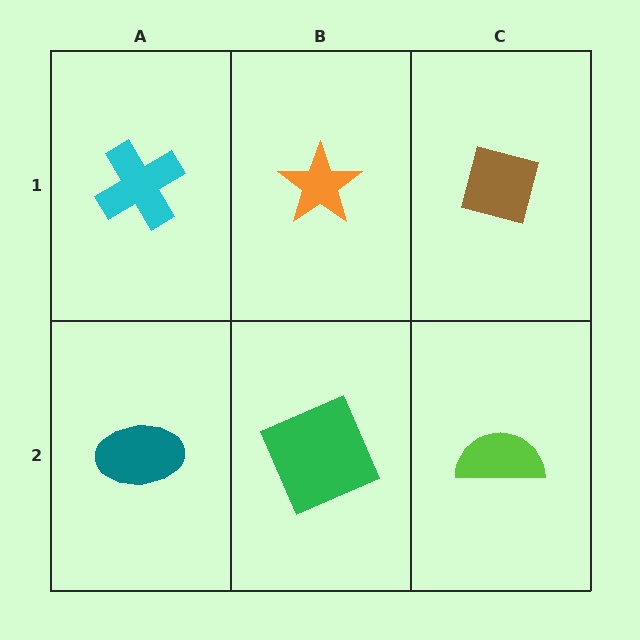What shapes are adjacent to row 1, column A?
A teal ellipse (row 2, column A), an orange star (row 1, column B).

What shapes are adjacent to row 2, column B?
An orange star (row 1, column B), a teal ellipse (row 2, column A), a lime semicircle (row 2, column C).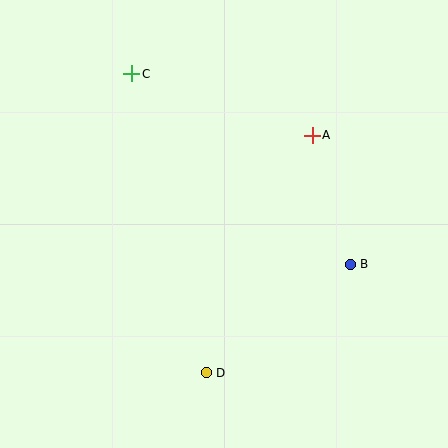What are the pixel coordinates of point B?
Point B is at (350, 264).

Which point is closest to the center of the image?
Point A at (312, 135) is closest to the center.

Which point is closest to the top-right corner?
Point A is closest to the top-right corner.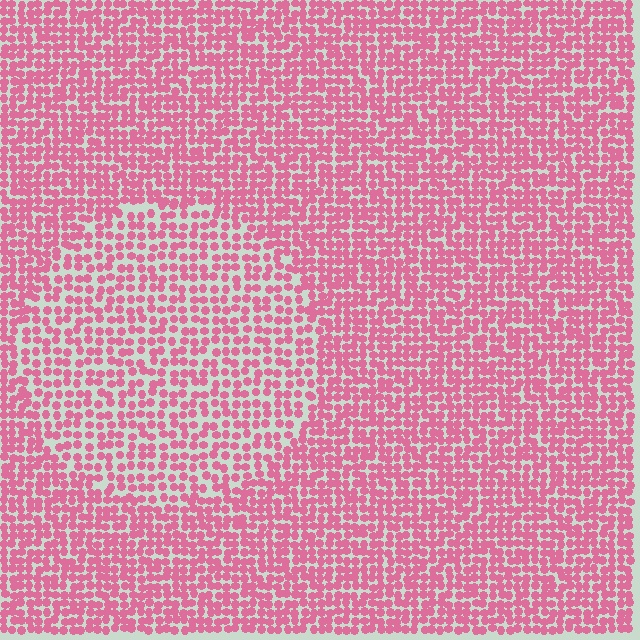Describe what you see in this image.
The image contains small pink elements arranged at two different densities. A circle-shaped region is visible where the elements are less densely packed than the surrounding area.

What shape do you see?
I see a circle.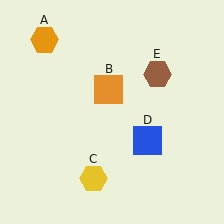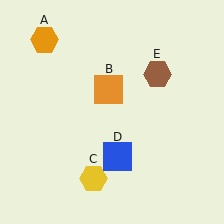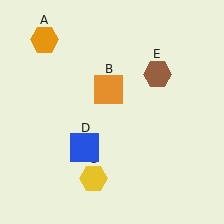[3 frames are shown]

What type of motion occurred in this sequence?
The blue square (object D) rotated clockwise around the center of the scene.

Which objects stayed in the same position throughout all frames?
Orange hexagon (object A) and orange square (object B) and yellow hexagon (object C) and brown hexagon (object E) remained stationary.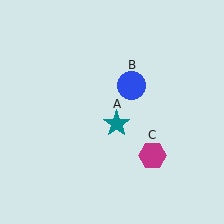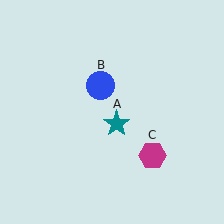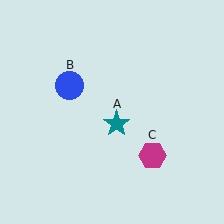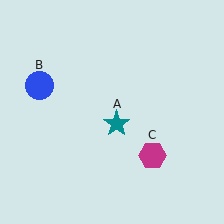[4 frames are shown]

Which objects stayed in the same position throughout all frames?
Teal star (object A) and magenta hexagon (object C) remained stationary.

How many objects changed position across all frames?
1 object changed position: blue circle (object B).